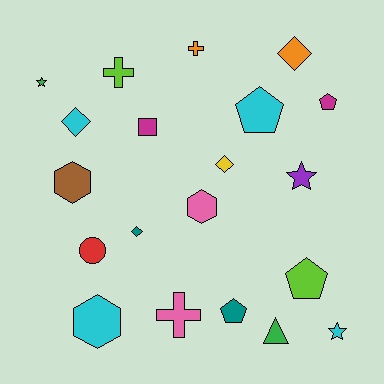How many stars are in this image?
There are 3 stars.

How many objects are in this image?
There are 20 objects.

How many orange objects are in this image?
There are 2 orange objects.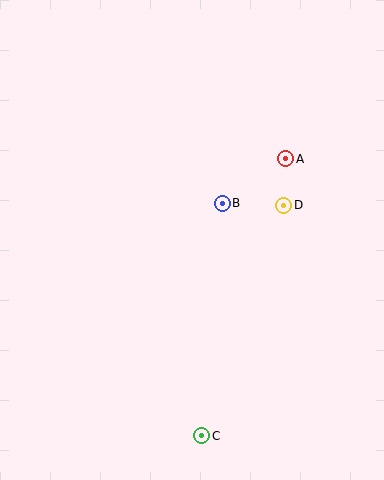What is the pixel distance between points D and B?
The distance between D and B is 62 pixels.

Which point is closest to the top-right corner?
Point A is closest to the top-right corner.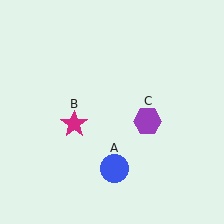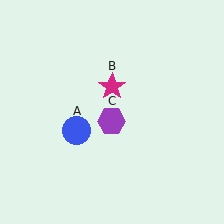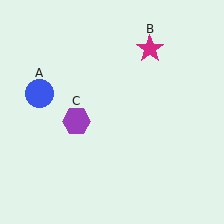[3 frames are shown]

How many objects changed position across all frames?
3 objects changed position: blue circle (object A), magenta star (object B), purple hexagon (object C).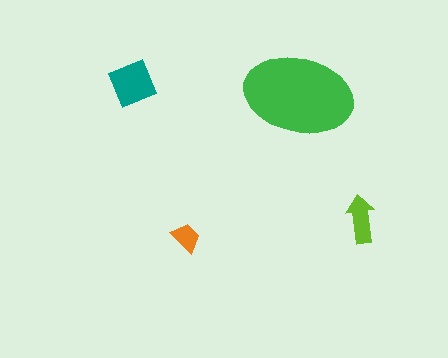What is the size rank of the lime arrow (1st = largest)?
3rd.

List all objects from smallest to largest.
The orange trapezoid, the lime arrow, the teal square, the green ellipse.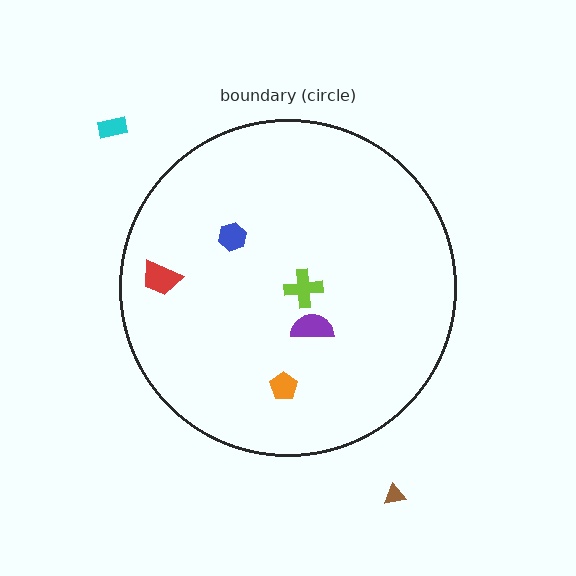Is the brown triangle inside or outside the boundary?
Outside.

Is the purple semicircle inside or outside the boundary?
Inside.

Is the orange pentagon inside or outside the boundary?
Inside.